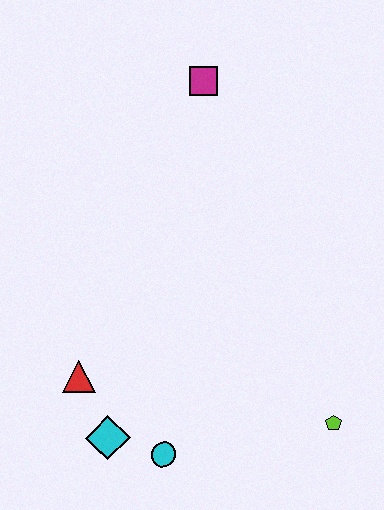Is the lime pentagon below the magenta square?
Yes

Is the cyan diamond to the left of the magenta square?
Yes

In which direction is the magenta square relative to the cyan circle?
The magenta square is above the cyan circle.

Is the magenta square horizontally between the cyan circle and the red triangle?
No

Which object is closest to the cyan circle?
The cyan diamond is closest to the cyan circle.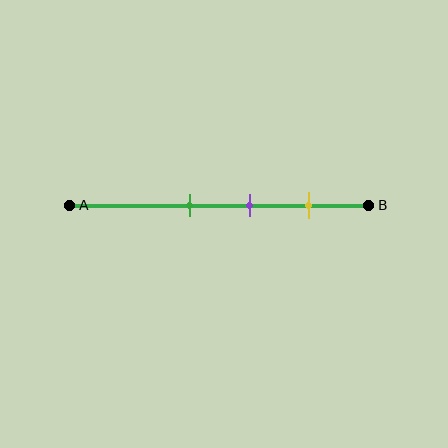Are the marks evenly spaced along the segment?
Yes, the marks are approximately evenly spaced.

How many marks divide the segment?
There are 3 marks dividing the segment.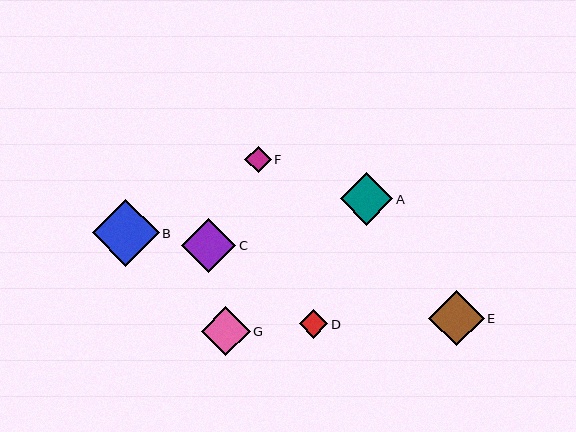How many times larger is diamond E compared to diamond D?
Diamond E is approximately 1.9 times the size of diamond D.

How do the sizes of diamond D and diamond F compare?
Diamond D and diamond F are approximately the same size.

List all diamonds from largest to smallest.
From largest to smallest: B, E, C, A, G, D, F.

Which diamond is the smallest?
Diamond F is the smallest with a size of approximately 26 pixels.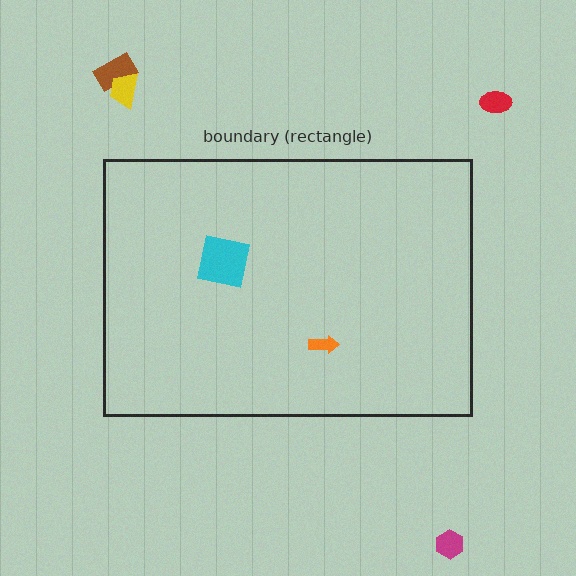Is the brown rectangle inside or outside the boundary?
Outside.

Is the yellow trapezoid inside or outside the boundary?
Outside.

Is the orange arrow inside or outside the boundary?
Inside.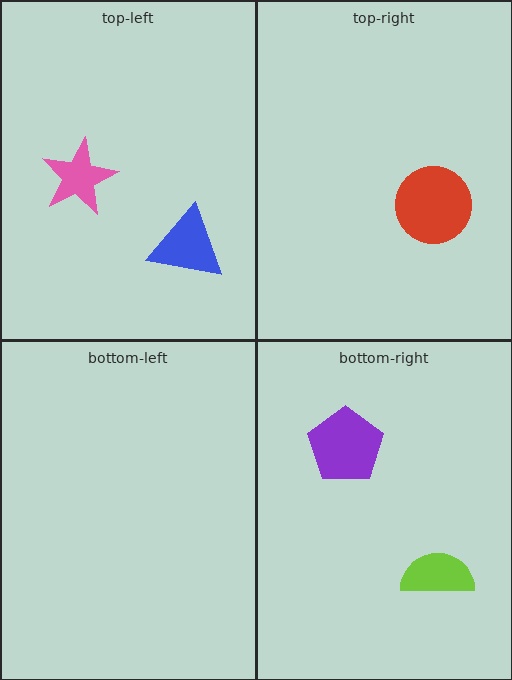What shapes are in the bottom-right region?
The lime semicircle, the purple pentagon.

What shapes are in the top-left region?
The blue triangle, the pink star.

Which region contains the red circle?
The top-right region.